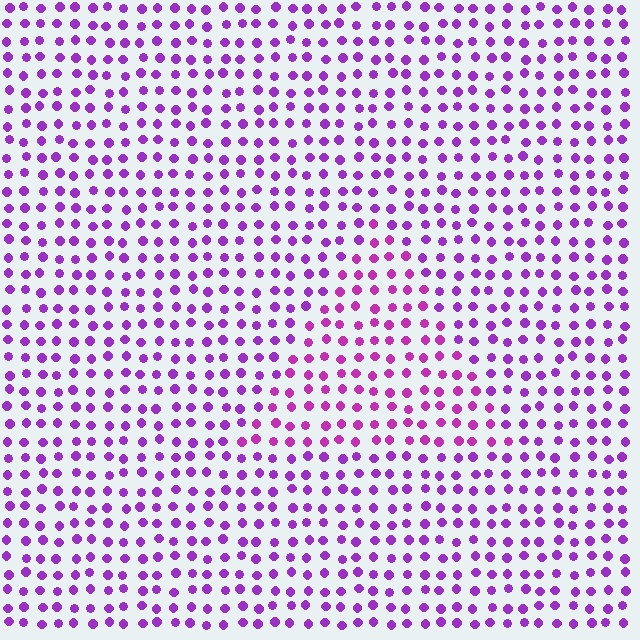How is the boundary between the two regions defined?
The boundary is defined purely by a slight shift in hue (about 23 degrees). Spacing, size, and orientation are identical on both sides.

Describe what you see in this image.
The image is filled with small purple elements in a uniform arrangement. A triangle-shaped region is visible where the elements are tinted to a slightly different hue, forming a subtle color boundary.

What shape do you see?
I see a triangle.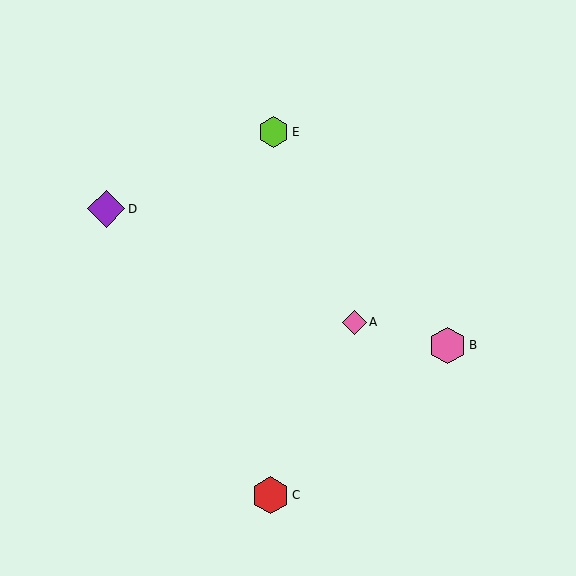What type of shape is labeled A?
Shape A is a pink diamond.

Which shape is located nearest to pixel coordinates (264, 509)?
The red hexagon (labeled C) at (270, 495) is nearest to that location.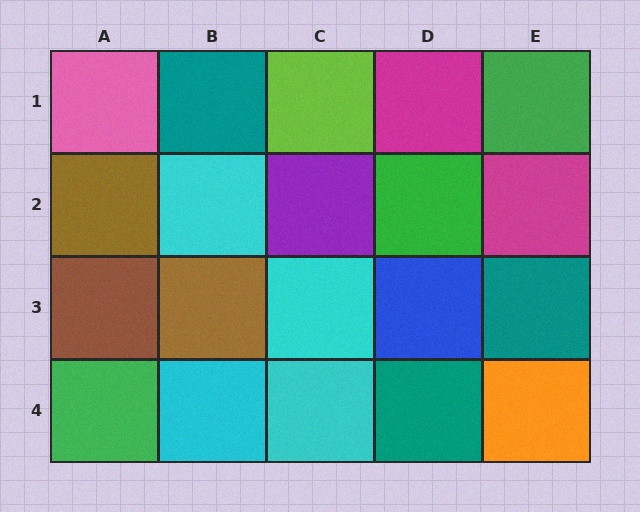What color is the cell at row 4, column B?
Cyan.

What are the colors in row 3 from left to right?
Brown, brown, cyan, blue, teal.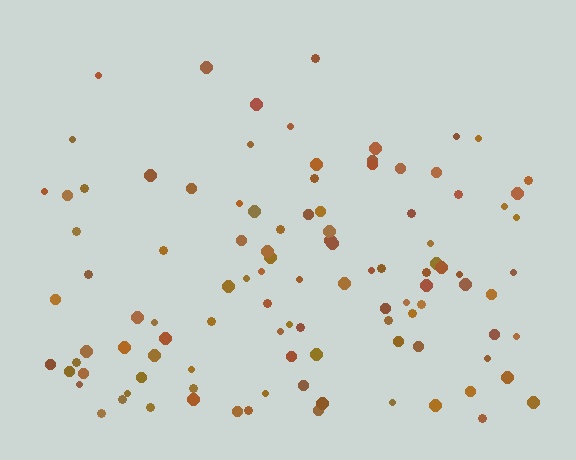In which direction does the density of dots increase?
From top to bottom, with the bottom side densest.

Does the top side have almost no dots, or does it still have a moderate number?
Still a moderate number, just noticeably fewer than the bottom.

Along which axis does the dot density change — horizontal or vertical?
Vertical.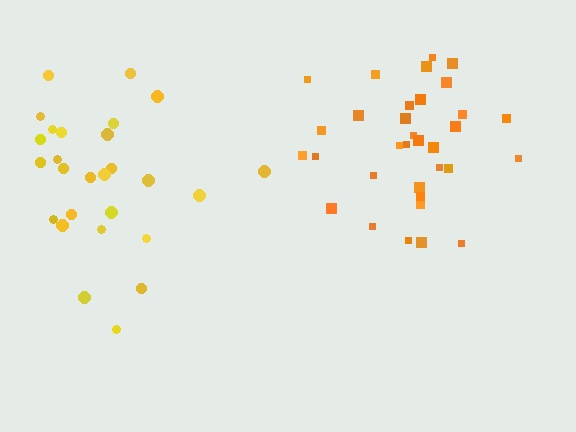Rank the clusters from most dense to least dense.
orange, yellow.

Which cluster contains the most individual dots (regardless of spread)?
Orange (33).